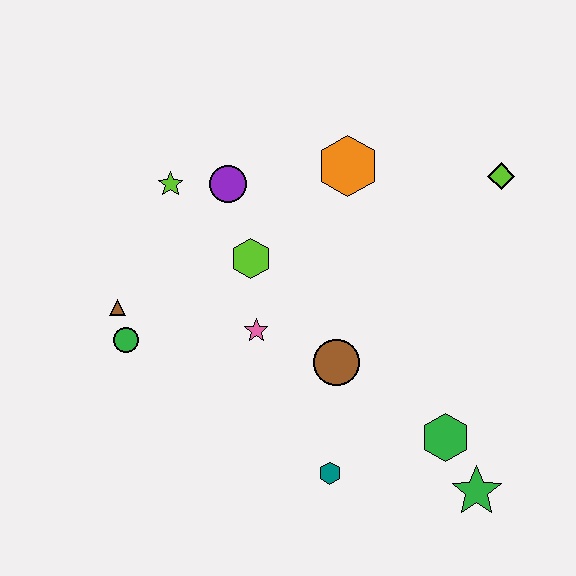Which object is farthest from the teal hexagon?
The lime diamond is farthest from the teal hexagon.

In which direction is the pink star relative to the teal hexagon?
The pink star is above the teal hexagon.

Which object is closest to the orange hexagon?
The purple circle is closest to the orange hexagon.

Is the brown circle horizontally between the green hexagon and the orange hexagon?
No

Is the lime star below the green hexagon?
No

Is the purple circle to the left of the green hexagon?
Yes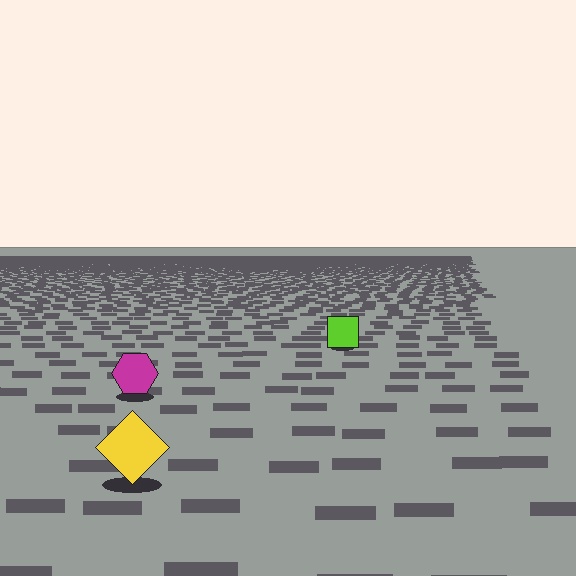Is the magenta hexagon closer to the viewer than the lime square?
Yes. The magenta hexagon is closer — you can tell from the texture gradient: the ground texture is coarser near it.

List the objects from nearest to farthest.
From nearest to farthest: the yellow diamond, the magenta hexagon, the lime square.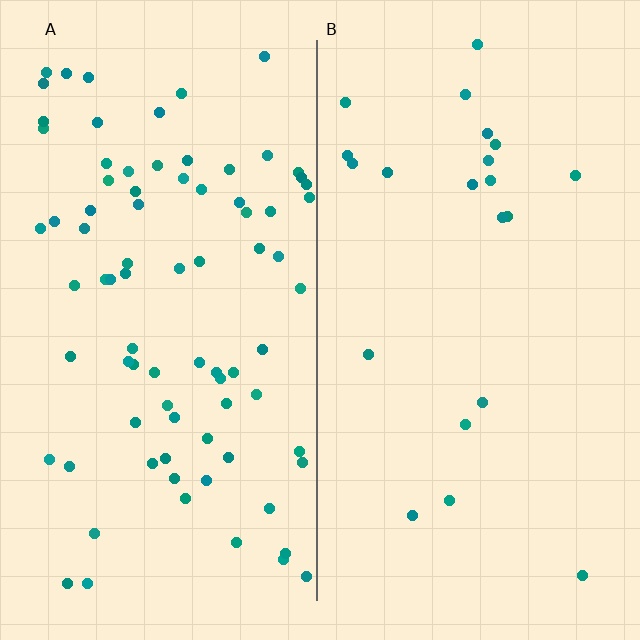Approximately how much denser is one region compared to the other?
Approximately 3.9× — region A over region B.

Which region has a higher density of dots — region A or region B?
A (the left).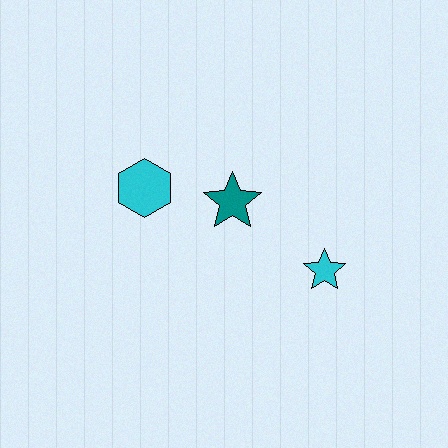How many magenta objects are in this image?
There are no magenta objects.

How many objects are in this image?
There are 3 objects.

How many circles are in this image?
There are no circles.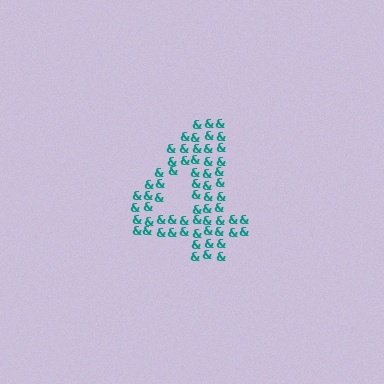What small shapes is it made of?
It is made of small ampersands.